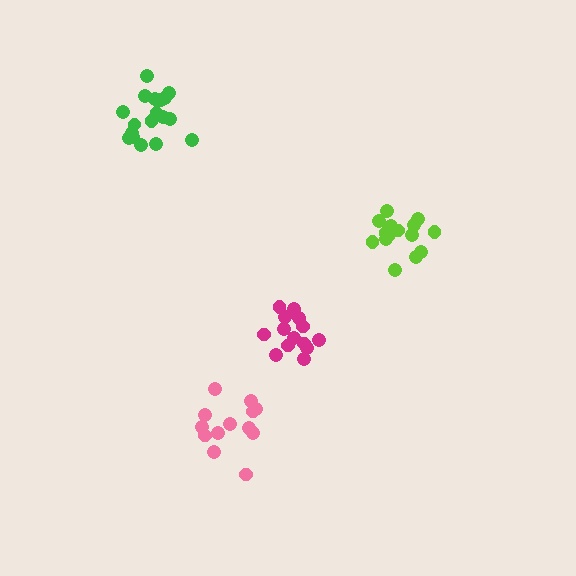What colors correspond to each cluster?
The clusters are colored: green, magenta, pink, lime.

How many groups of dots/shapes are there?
There are 4 groups.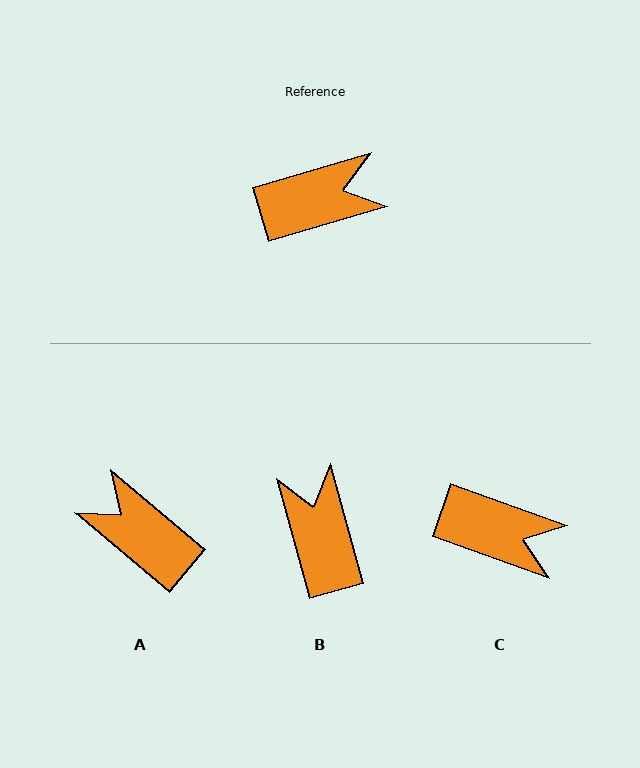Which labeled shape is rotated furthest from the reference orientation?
A, about 124 degrees away.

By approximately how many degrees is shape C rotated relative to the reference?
Approximately 36 degrees clockwise.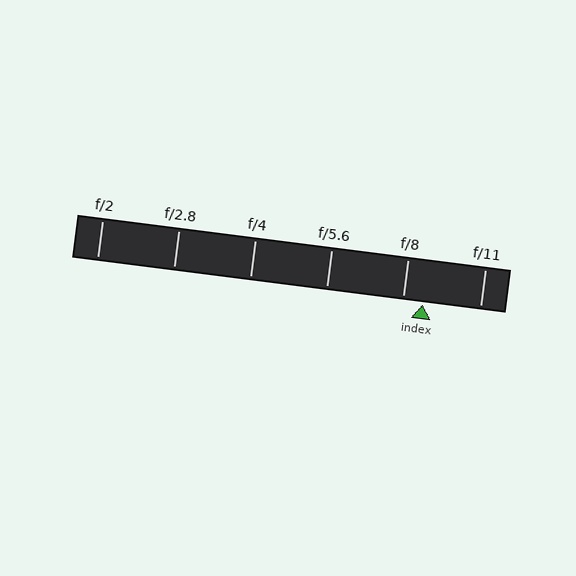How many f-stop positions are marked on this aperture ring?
There are 6 f-stop positions marked.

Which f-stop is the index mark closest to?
The index mark is closest to f/8.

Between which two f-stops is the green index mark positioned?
The index mark is between f/8 and f/11.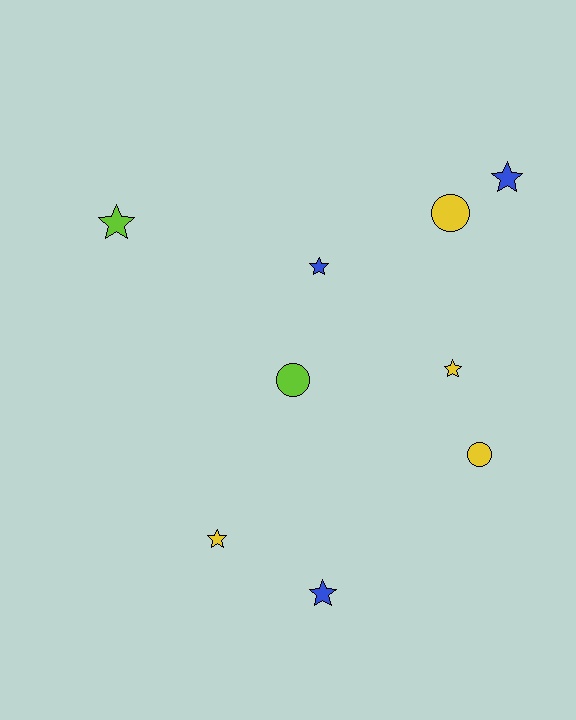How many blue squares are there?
There are no blue squares.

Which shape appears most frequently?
Star, with 6 objects.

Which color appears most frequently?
Yellow, with 4 objects.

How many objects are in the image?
There are 9 objects.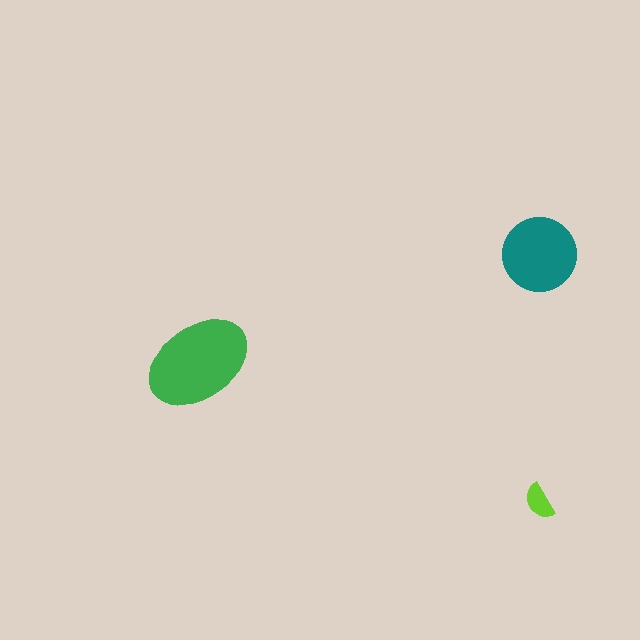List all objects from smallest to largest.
The lime semicircle, the teal circle, the green ellipse.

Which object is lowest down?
The lime semicircle is bottommost.